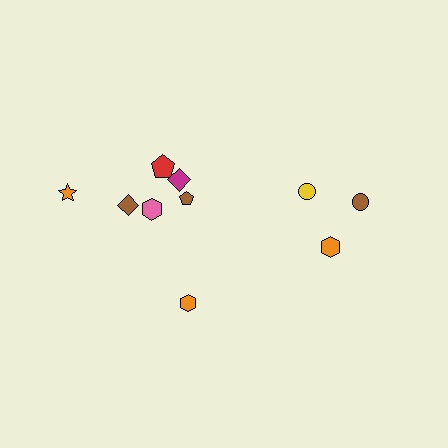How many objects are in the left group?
There are 7 objects.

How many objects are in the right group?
There are 3 objects.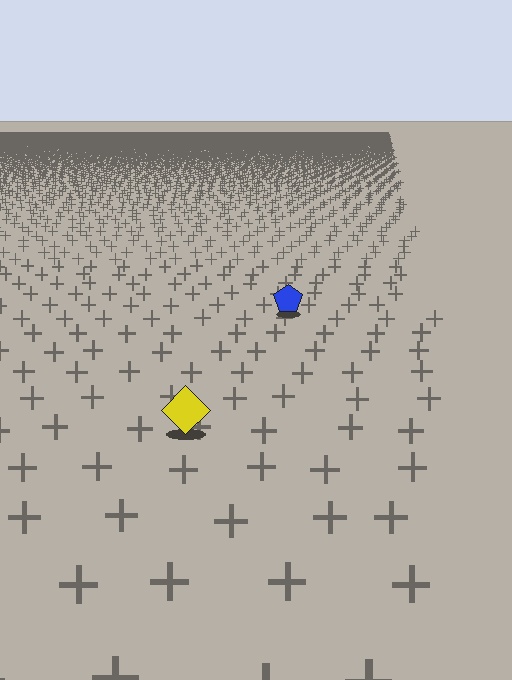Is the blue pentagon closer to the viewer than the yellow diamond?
No. The yellow diamond is closer — you can tell from the texture gradient: the ground texture is coarser near it.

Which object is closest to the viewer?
The yellow diamond is closest. The texture marks near it are larger and more spread out.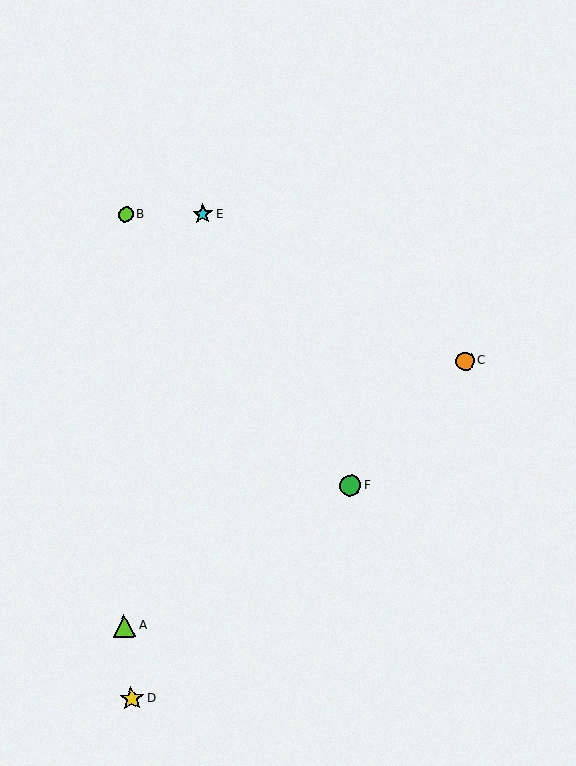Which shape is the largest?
The yellow star (labeled D) is the largest.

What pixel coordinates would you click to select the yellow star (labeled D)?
Click at (132, 699) to select the yellow star D.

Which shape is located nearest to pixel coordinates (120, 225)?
The lime circle (labeled B) at (126, 214) is nearest to that location.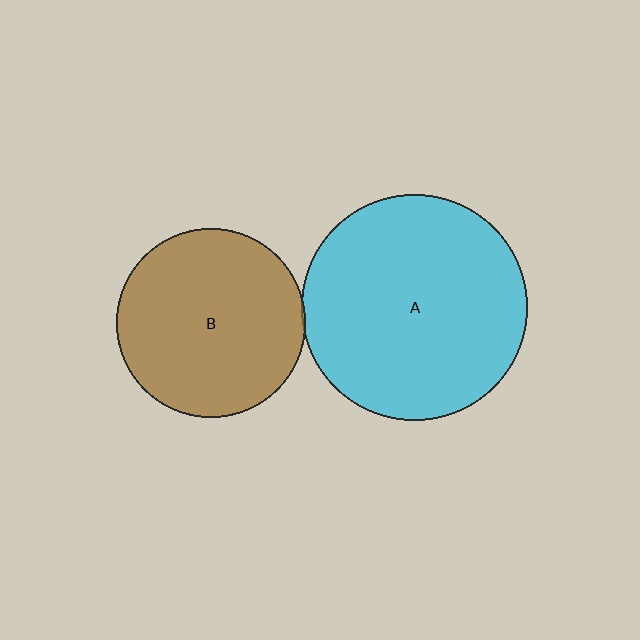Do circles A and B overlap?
Yes.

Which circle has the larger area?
Circle A (cyan).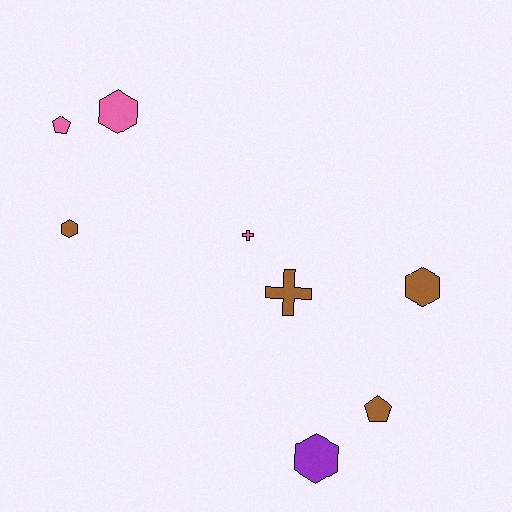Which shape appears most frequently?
Hexagon, with 4 objects.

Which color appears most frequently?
Brown, with 4 objects.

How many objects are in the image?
There are 8 objects.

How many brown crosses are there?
There is 1 brown cross.